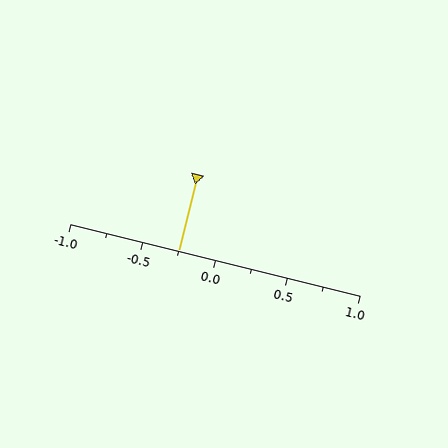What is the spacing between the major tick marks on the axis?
The major ticks are spaced 0.5 apart.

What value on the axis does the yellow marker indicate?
The marker indicates approximately -0.25.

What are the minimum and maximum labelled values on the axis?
The axis runs from -1.0 to 1.0.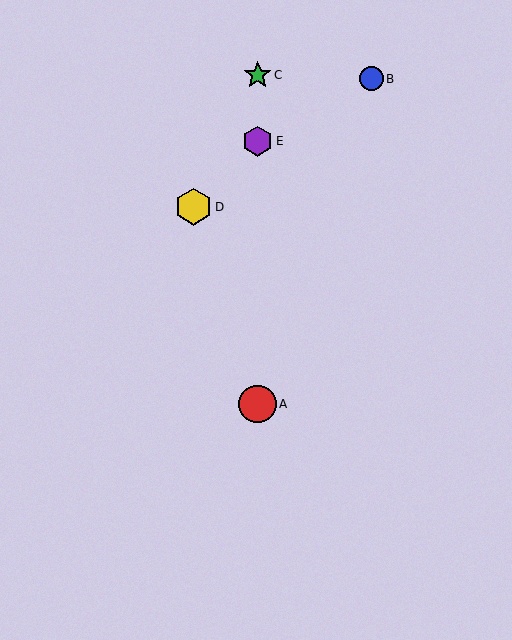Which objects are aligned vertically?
Objects A, C, E are aligned vertically.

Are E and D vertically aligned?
No, E is at x≈258 and D is at x≈194.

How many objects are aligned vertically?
3 objects (A, C, E) are aligned vertically.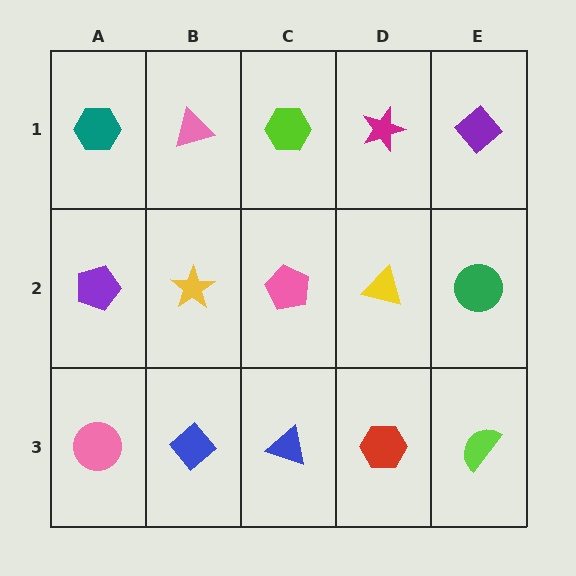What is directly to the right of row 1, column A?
A pink triangle.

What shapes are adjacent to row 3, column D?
A yellow triangle (row 2, column D), a blue triangle (row 3, column C), a lime semicircle (row 3, column E).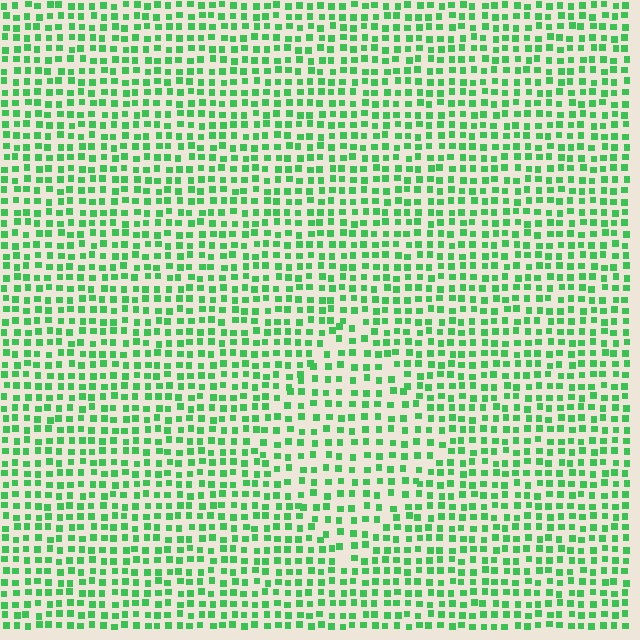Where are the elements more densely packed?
The elements are more densely packed outside the diamond boundary.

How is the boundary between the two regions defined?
The boundary is defined by a change in element density (approximately 1.4x ratio). All elements are the same color, size, and shape.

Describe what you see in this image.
The image contains small green elements arranged at two different densities. A diamond-shaped region is visible where the elements are less densely packed than the surrounding area.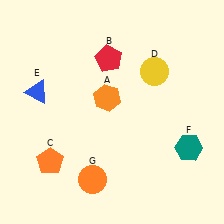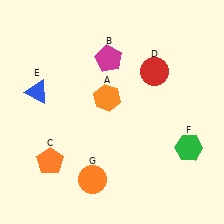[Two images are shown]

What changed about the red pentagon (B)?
In Image 1, B is red. In Image 2, it changed to magenta.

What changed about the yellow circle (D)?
In Image 1, D is yellow. In Image 2, it changed to red.